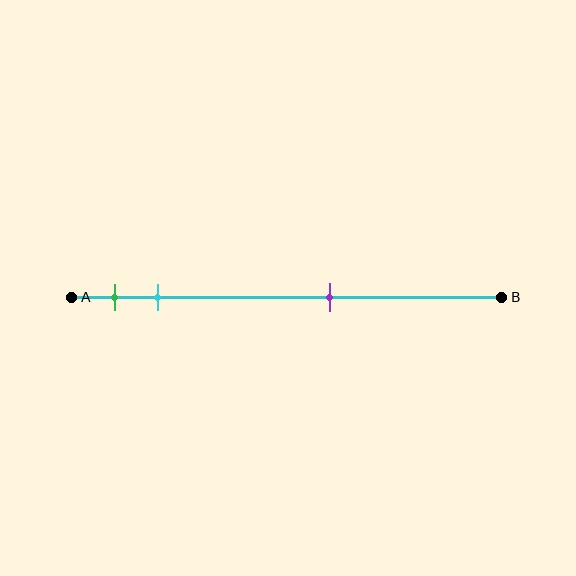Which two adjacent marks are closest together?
The green and cyan marks are the closest adjacent pair.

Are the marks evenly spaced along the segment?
No, the marks are not evenly spaced.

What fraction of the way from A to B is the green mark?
The green mark is approximately 10% (0.1) of the way from A to B.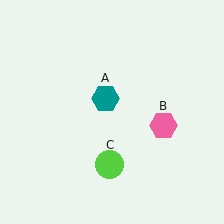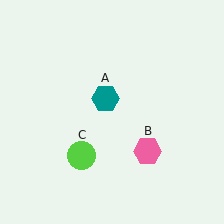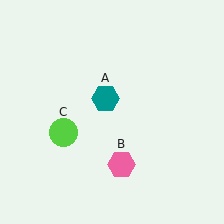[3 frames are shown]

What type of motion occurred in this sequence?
The pink hexagon (object B), lime circle (object C) rotated clockwise around the center of the scene.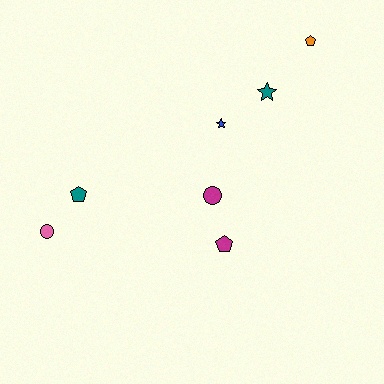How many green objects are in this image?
There are no green objects.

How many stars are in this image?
There are 2 stars.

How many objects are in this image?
There are 7 objects.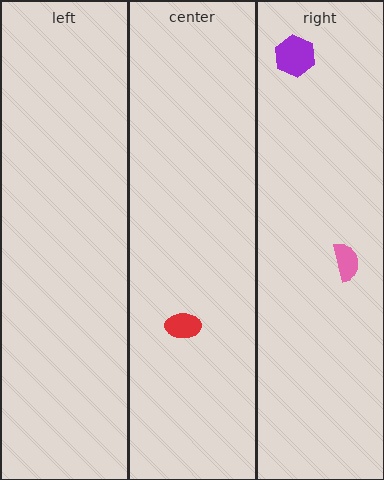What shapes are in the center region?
The red ellipse.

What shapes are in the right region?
The purple hexagon, the pink semicircle.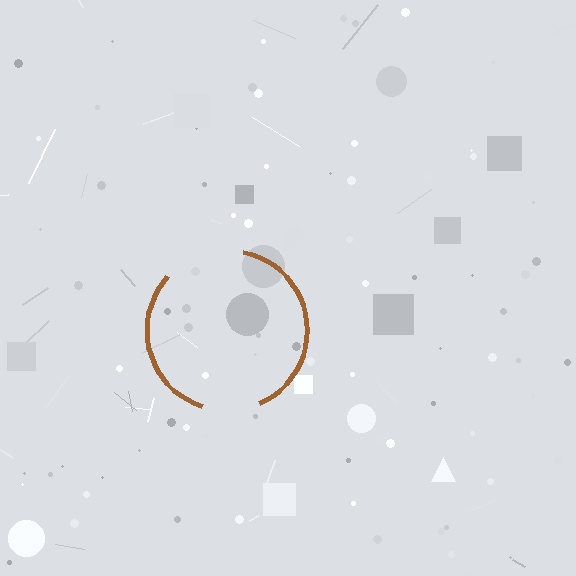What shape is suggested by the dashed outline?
The dashed outline suggests a circle.